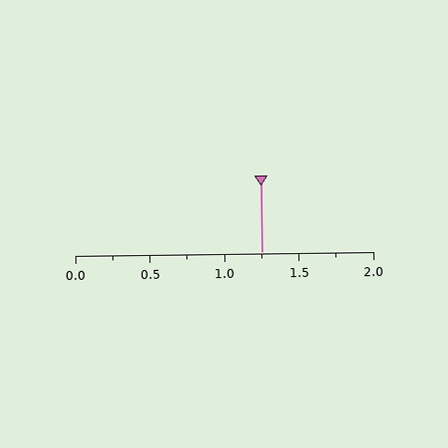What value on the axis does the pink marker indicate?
The marker indicates approximately 1.25.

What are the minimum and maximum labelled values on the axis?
The axis runs from 0.0 to 2.0.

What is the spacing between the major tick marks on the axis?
The major ticks are spaced 0.5 apart.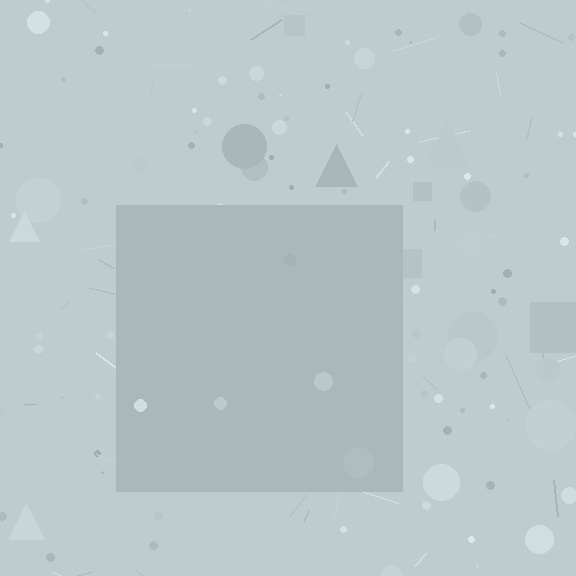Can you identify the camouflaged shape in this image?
The camouflaged shape is a square.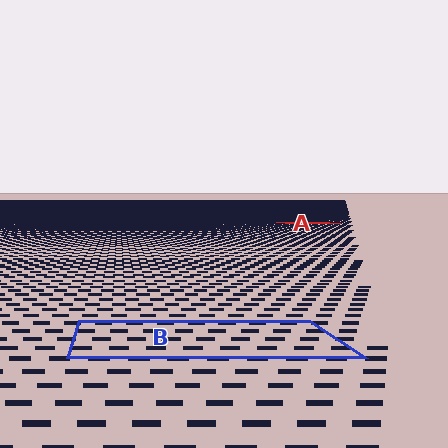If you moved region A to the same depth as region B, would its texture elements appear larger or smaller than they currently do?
They would appear larger. At a closer depth, the same texture elements are projected at a bigger on-screen size.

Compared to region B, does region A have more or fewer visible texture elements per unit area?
Region A has more texture elements per unit area — they are packed more densely because it is farther away.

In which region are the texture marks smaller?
The texture marks are smaller in region A, because it is farther away.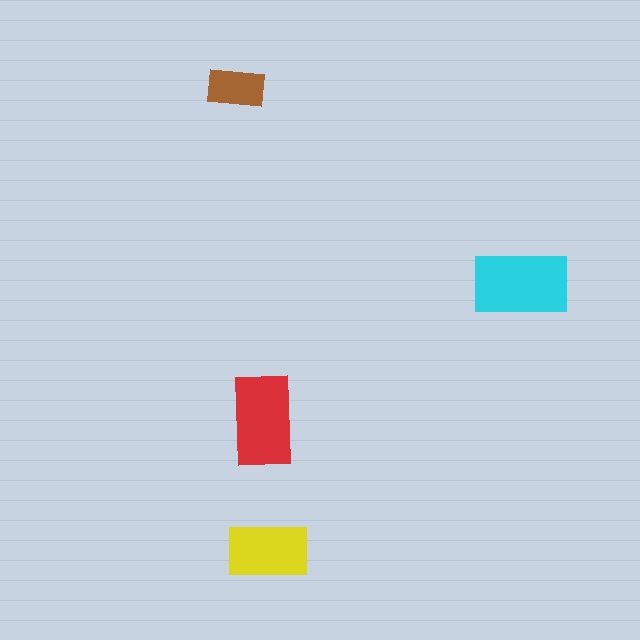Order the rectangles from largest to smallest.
the cyan one, the red one, the yellow one, the brown one.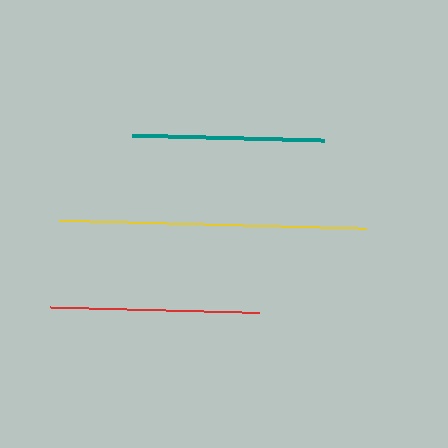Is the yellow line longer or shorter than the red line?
The yellow line is longer than the red line.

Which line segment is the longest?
The yellow line is the longest at approximately 307 pixels.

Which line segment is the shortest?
The teal line is the shortest at approximately 191 pixels.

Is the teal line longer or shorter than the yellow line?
The yellow line is longer than the teal line.